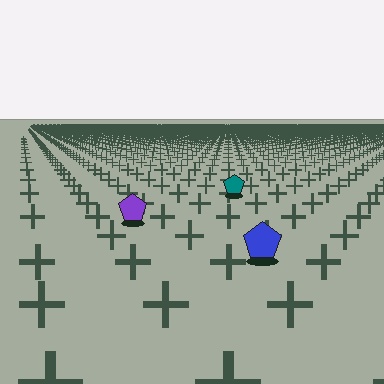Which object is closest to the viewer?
The blue pentagon is closest. The texture marks near it are larger and more spread out.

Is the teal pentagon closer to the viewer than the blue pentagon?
No. The blue pentagon is closer — you can tell from the texture gradient: the ground texture is coarser near it.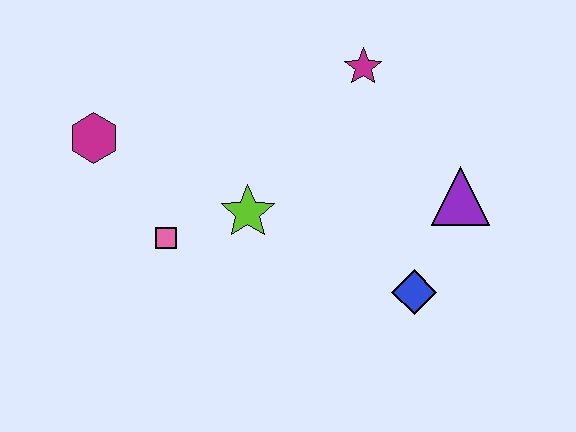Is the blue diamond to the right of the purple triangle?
No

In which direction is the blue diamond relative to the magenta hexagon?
The blue diamond is to the right of the magenta hexagon.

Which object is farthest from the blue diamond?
The magenta hexagon is farthest from the blue diamond.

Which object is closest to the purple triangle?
The blue diamond is closest to the purple triangle.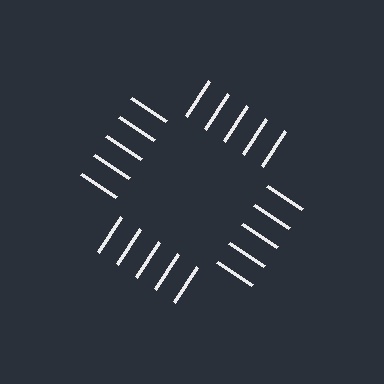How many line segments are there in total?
20 — 5 along each of the 4 edges.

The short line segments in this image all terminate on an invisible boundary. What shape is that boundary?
An illusory square — the line segments terminate on its edges but no continuous stroke is drawn.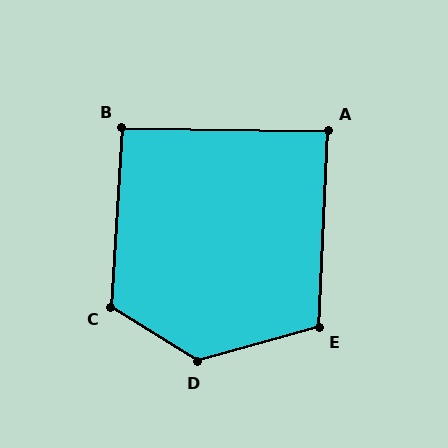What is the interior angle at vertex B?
Approximately 93 degrees (approximately right).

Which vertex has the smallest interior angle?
A, at approximately 88 degrees.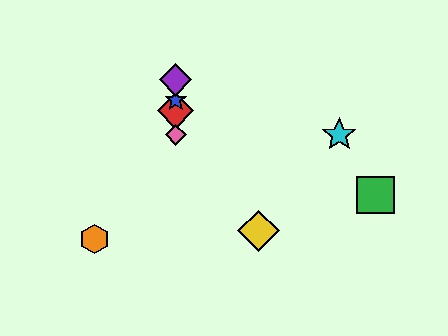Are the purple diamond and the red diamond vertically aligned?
Yes, both are at x≈176.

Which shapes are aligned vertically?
The red diamond, the blue star, the purple diamond, the pink diamond are aligned vertically.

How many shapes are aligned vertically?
4 shapes (the red diamond, the blue star, the purple diamond, the pink diamond) are aligned vertically.